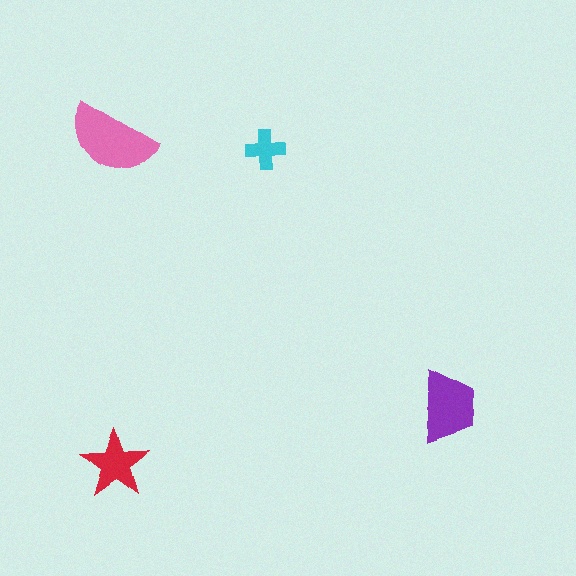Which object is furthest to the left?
The red star is leftmost.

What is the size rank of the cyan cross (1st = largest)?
4th.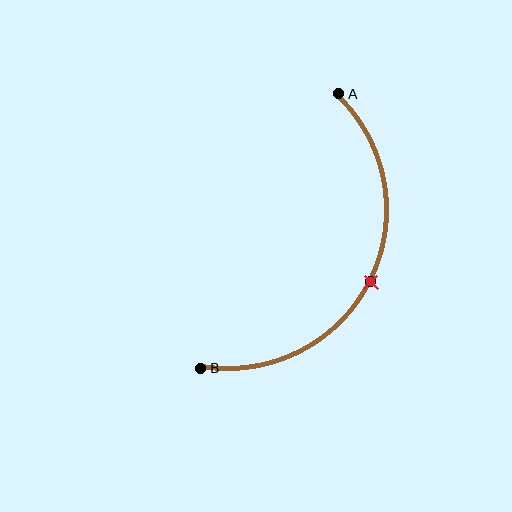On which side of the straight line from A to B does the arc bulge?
The arc bulges to the right of the straight line connecting A and B.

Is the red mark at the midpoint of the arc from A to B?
Yes. The red mark lies on the arc at equal arc-length from both A and B — it is the arc midpoint.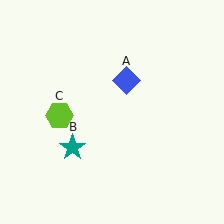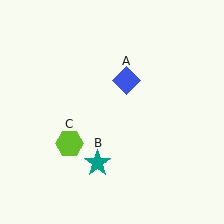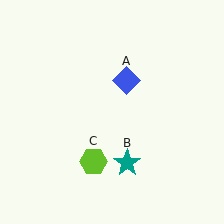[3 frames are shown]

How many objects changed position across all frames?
2 objects changed position: teal star (object B), lime hexagon (object C).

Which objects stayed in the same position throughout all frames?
Blue diamond (object A) remained stationary.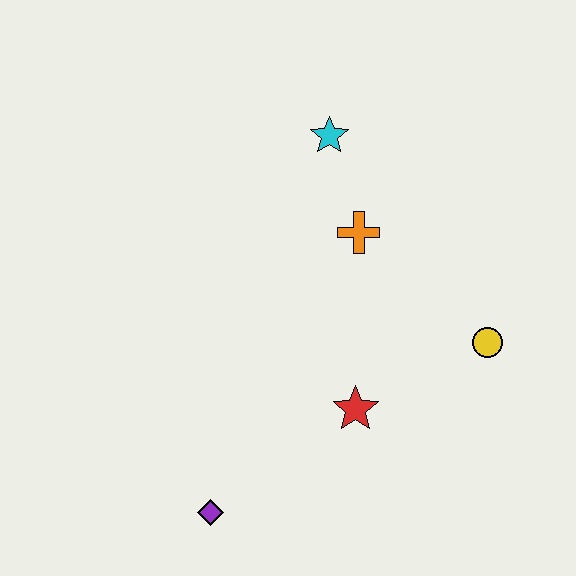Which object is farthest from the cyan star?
The purple diamond is farthest from the cyan star.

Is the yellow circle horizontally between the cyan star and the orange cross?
No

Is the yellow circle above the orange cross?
No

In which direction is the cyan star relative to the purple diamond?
The cyan star is above the purple diamond.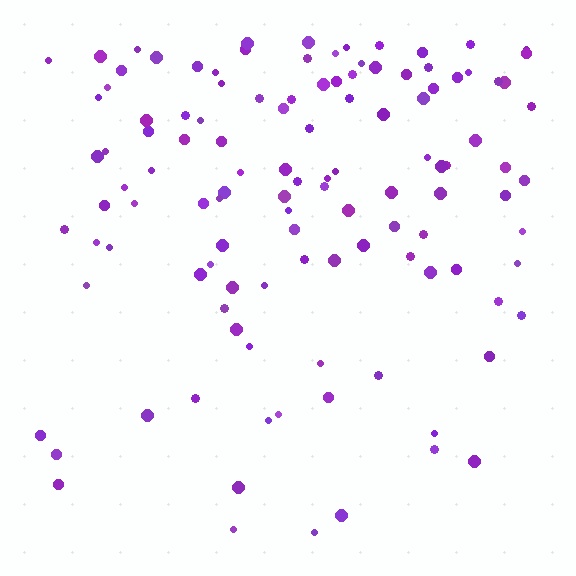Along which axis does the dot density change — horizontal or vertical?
Vertical.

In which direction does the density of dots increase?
From bottom to top, with the top side densest.